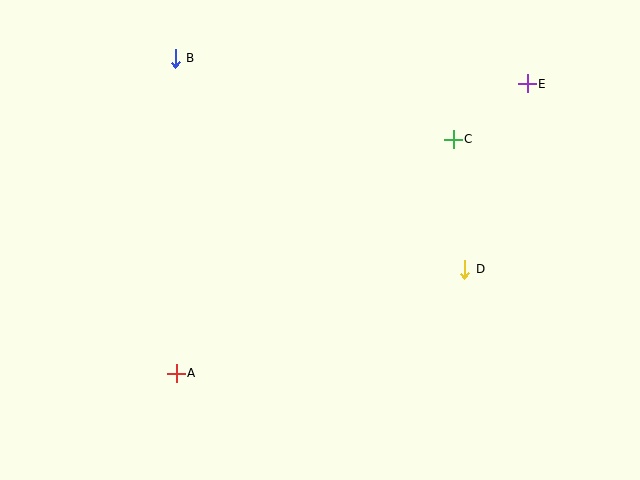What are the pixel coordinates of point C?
Point C is at (453, 139).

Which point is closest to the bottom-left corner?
Point A is closest to the bottom-left corner.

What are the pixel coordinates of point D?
Point D is at (465, 269).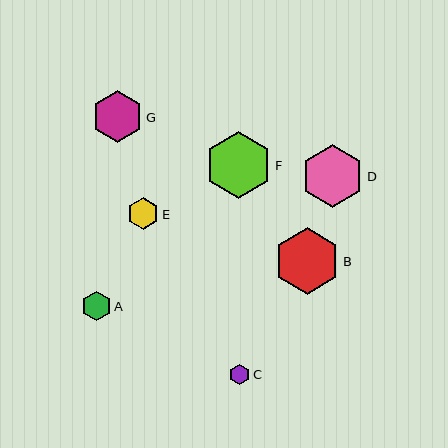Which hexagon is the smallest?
Hexagon C is the smallest with a size of approximately 21 pixels.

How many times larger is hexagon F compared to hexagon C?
Hexagon F is approximately 3.2 times the size of hexagon C.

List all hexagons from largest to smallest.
From largest to smallest: F, B, D, G, E, A, C.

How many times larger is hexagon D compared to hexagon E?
Hexagon D is approximately 2.0 times the size of hexagon E.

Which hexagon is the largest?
Hexagon F is the largest with a size of approximately 67 pixels.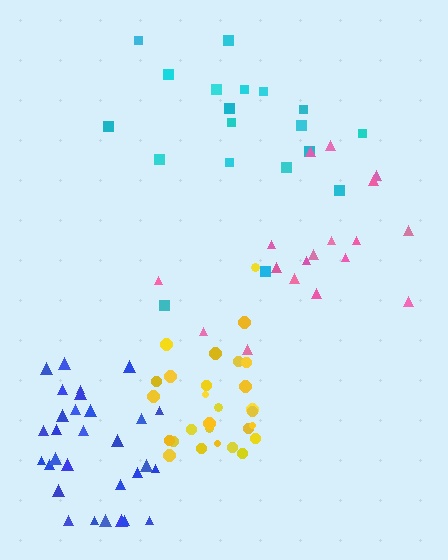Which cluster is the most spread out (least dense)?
Cyan.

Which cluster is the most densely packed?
Yellow.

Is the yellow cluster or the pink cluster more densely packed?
Yellow.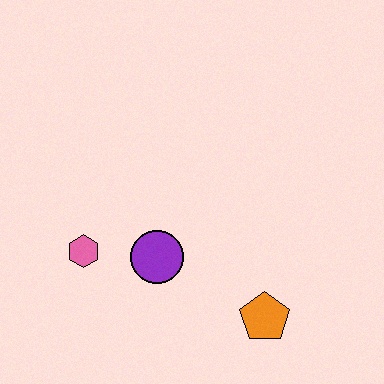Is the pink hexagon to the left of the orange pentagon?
Yes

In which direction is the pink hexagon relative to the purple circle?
The pink hexagon is to the left of the purple circle.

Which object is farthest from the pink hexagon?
The orange pentagon is farthest from the pink hexagon.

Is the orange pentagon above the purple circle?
No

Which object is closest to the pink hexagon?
The purple circle is closest to the pink hexagon.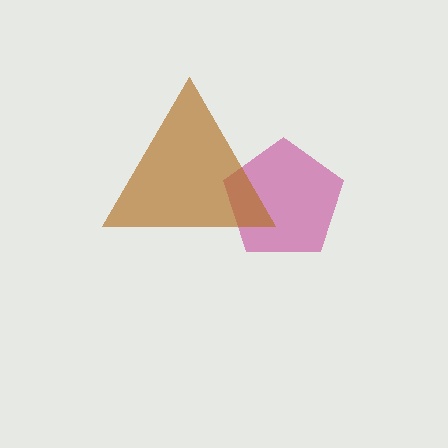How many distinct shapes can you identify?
There are 2 distinct shapes: a magenta pentagon, a brown triangle.